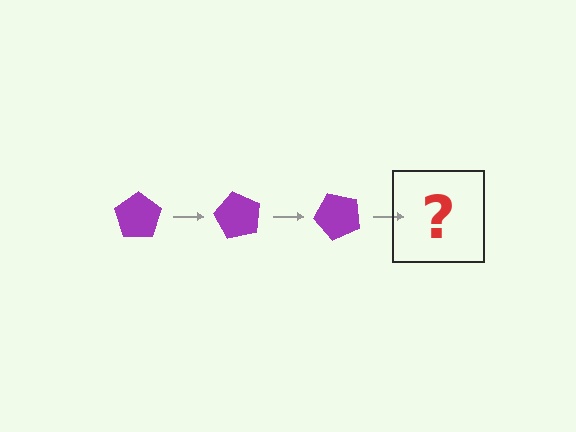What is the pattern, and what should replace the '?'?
The pattern is that the pentagon rotates 60 degrees each step. The '?' should be a purple pentagon rotated 180 degrees.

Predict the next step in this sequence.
The next step is a purple pentagon rotated 180 degrees.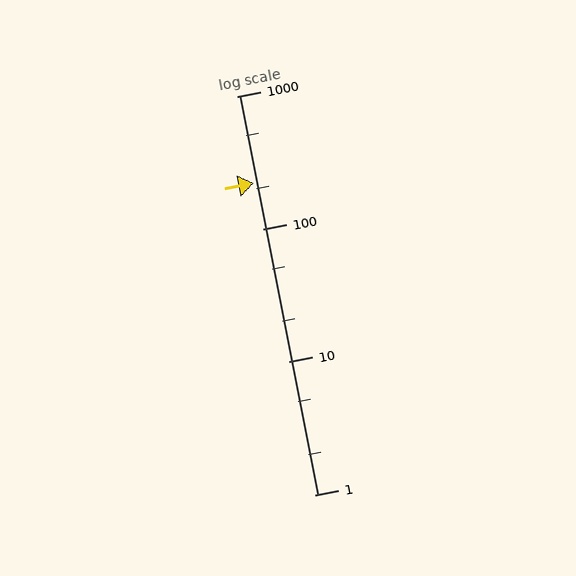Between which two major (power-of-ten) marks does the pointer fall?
The pointer is between 100 and 1000.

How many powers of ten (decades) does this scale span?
The scale spans 3 decades, from 1 to 1000.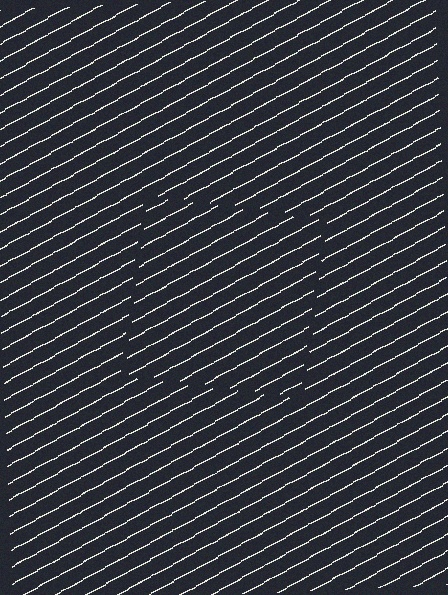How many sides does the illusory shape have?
4 sides — the line-ends trace a square.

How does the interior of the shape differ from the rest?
The interior of the shape contains the same grating, shifted by half a period — the contour is defined by the phase discontinuity where line-ends from the inner and outer gratings abut.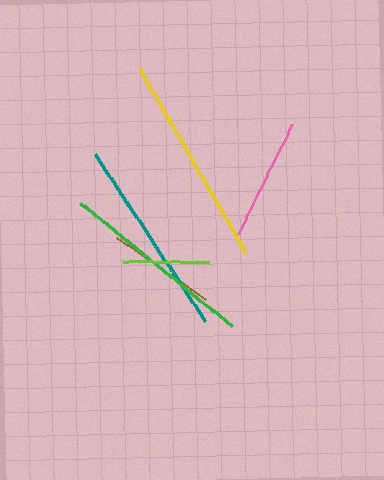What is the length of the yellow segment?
The yellow segment is approximately 213 pixels long.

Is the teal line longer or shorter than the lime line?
The teal line is longer than the lime line.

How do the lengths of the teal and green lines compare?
The teal and green lines are approximately the same length.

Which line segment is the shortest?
The lime line is the shortest at approximately 86 pixels.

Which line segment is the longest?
The yellow line is the longest at approximately 213 pixels.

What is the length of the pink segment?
The pink segment is approximately 122 pixels long.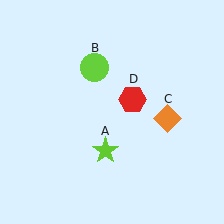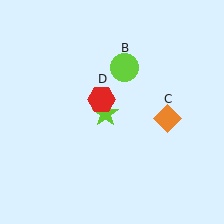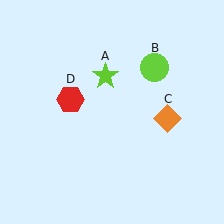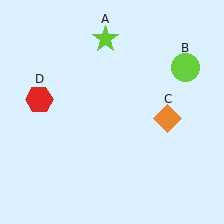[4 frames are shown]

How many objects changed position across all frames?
3 objects changed position: lime star (object A), lime circle (object B), red hexagon (object D).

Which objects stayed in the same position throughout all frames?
Orange diamond (object C) remained stationary.